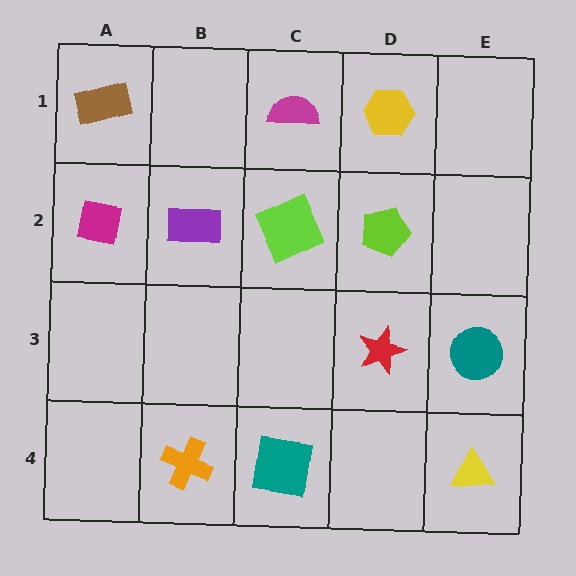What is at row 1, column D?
A yellow hexagon.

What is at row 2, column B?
A purple rectangle.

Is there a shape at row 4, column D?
No, that cell is empty.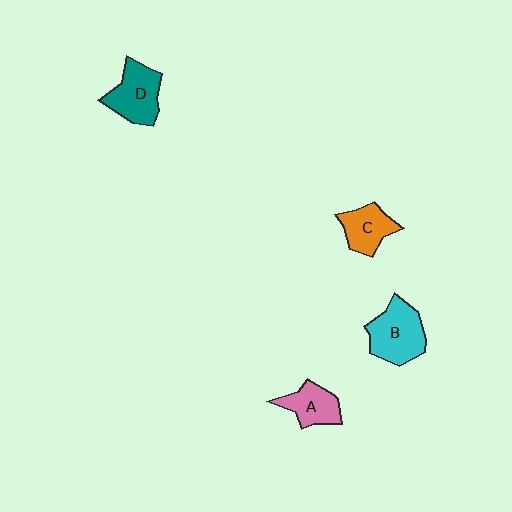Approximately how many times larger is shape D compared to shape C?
Approximately 1.3 times.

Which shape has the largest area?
Shape B (cyan).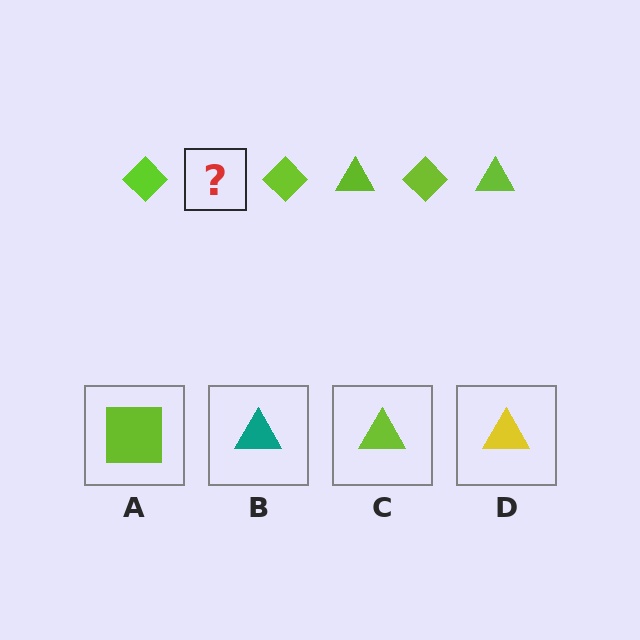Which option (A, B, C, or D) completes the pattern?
C.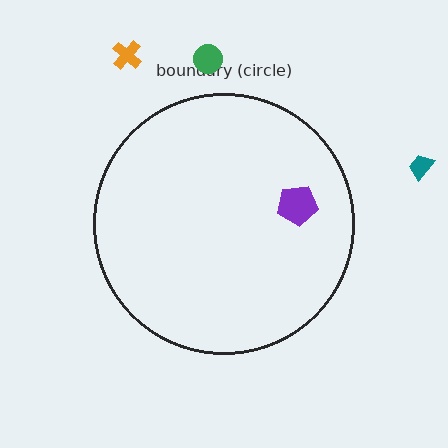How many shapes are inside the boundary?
1 inside, 3 outside.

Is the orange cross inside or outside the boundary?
Outside.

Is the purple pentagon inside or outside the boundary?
Inside.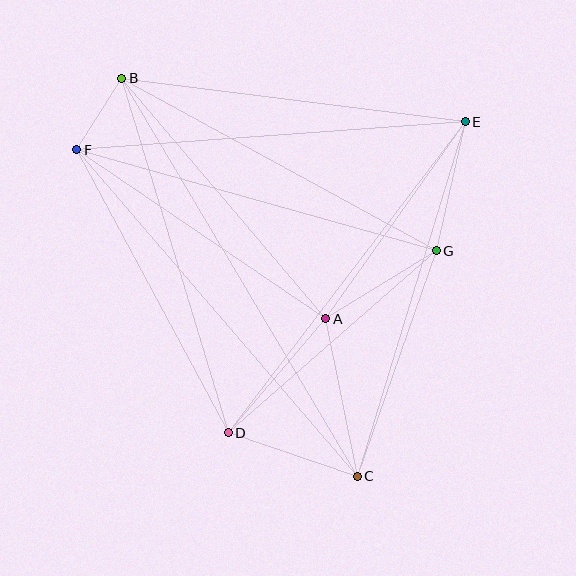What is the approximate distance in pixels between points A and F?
The distance between A and F is approximately 301 pixels.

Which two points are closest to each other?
Points B and F are closest to each other.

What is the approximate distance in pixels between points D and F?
The distance between D and F is approximately 321 pixels.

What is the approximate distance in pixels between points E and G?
The distance between E and G is approximately 132 pixels.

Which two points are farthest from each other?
Points B and C are farthest from each other.